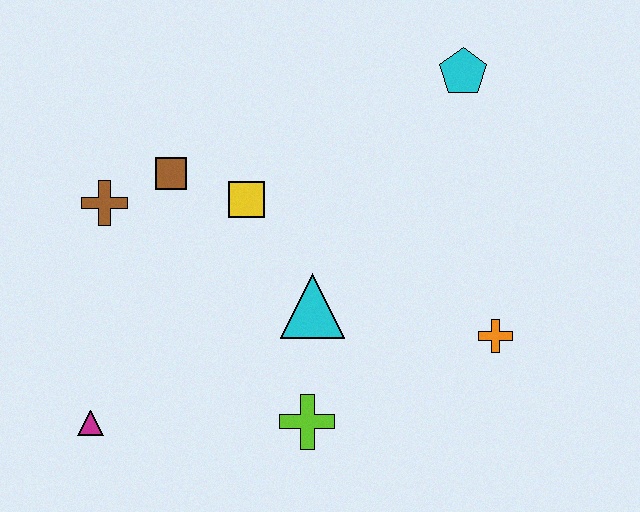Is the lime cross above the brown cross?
No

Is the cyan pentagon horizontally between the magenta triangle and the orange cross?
Yes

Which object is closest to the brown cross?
The brown square is closest to the brown cross.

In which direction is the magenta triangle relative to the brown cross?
The magenta triangle is below the brown cross.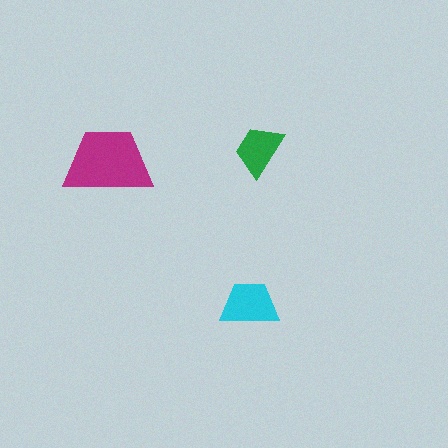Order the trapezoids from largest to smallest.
the magenta one, the cyan one, the green one.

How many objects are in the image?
There are 3 objects in the image.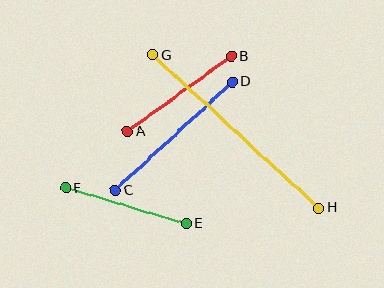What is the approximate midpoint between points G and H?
The midpoint is at approximately (236, 132) pixels.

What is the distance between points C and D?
The distance is approximately 159 pixels.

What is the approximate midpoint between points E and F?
The midpoint is at approximately (126, 206) pixels.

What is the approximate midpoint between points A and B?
The midpoint is at approximately (179, 94) pixels.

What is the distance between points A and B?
The distance is approximately 128 pixels.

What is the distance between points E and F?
The distance is approximately 125 pixels.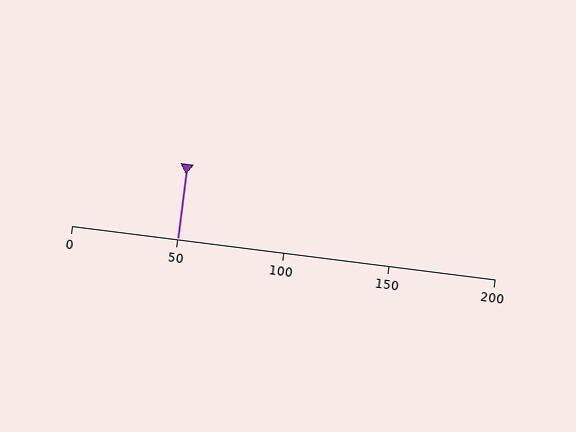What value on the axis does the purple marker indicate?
The marker indicates approximately 50.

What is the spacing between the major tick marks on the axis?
The major ticks are spaced 50 apart.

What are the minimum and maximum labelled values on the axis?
The axis runs from 0 to 200.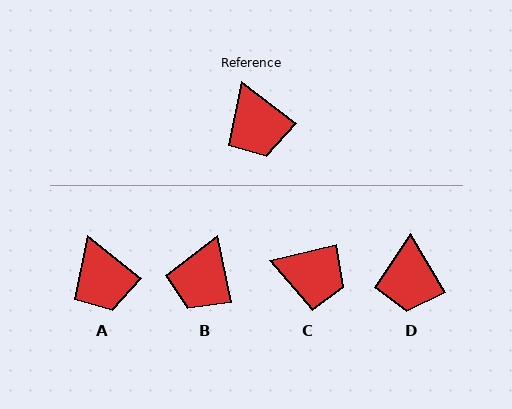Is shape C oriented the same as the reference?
No, it is off by about 52 degrees.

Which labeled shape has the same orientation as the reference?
A.